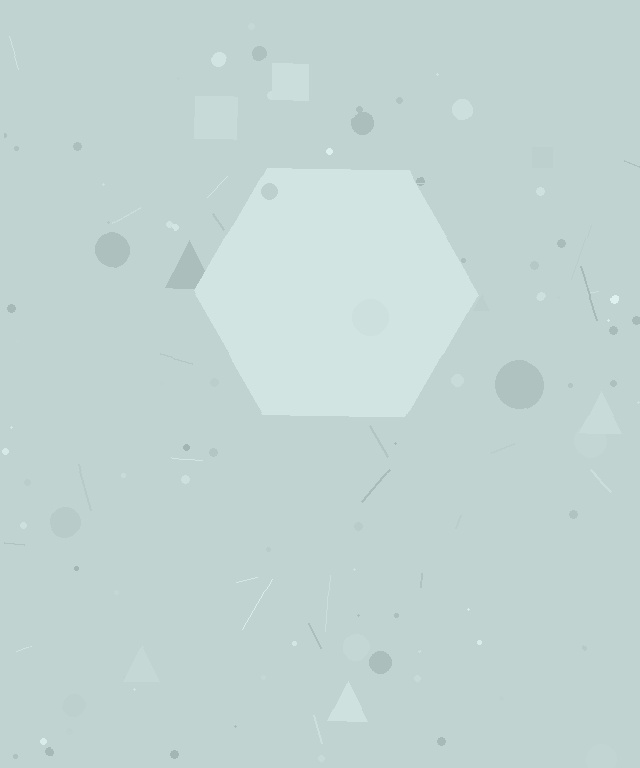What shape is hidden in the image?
A hexagon is hidden in the image.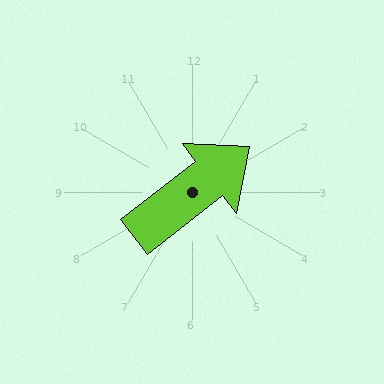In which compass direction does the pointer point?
Northeast.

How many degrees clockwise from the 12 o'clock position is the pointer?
Approximately 52 degrees.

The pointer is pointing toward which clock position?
Roughly 2 o'clock.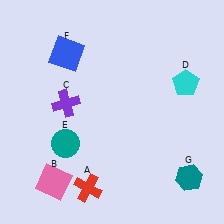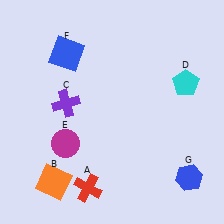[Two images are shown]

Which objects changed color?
B changed from pink to orange. E changed from teal to magenta. G changed from teal to blue.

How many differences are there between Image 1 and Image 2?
There are 3 differences between the two images.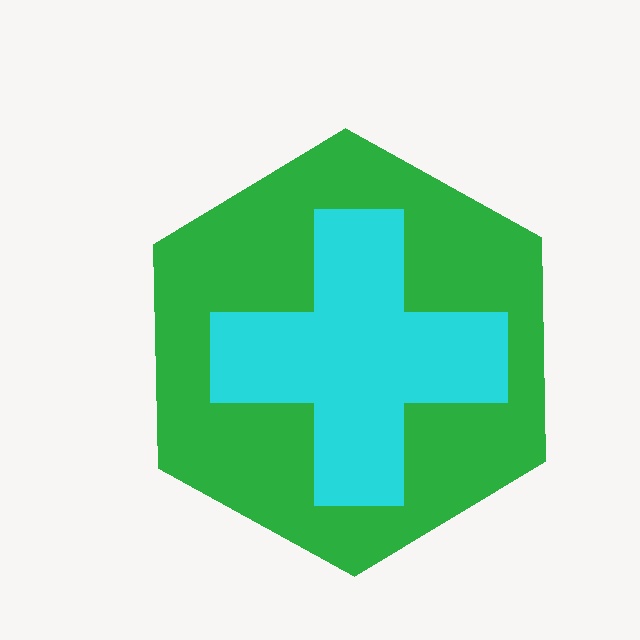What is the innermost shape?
The cyan cross.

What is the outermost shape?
The green hexagon.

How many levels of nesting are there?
2.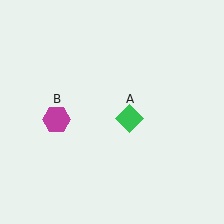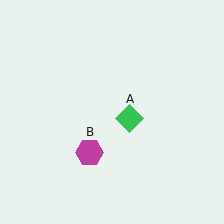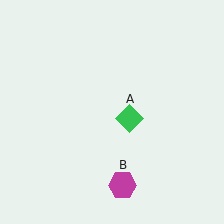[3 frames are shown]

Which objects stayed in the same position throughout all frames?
Green diamond (object A) remained stationary.